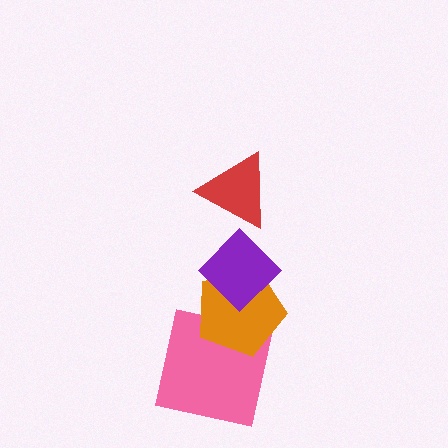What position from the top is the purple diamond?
The purple diamond is 2nd from the top.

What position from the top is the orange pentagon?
The orange pentagon is 3rd from the top.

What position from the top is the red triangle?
The red triangle is 1st from the top.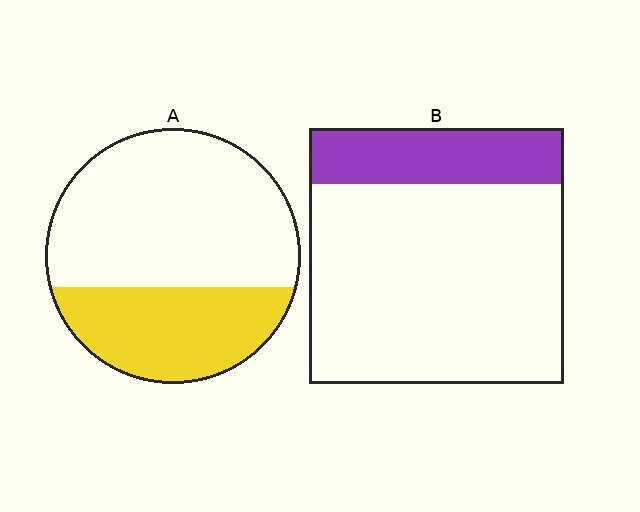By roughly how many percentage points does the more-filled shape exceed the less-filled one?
By roughly 15 percentage points (A over B).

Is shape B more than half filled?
No.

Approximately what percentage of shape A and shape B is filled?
A is approximately 35% and B is approximately 20%.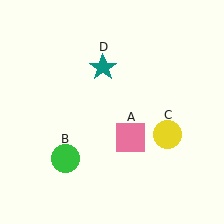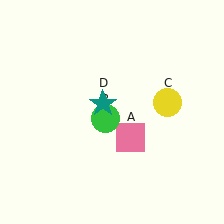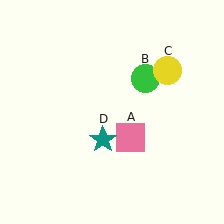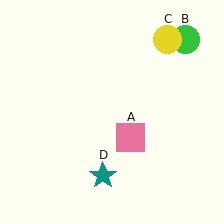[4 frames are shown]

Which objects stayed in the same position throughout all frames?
Pink square (object A) remained stationary.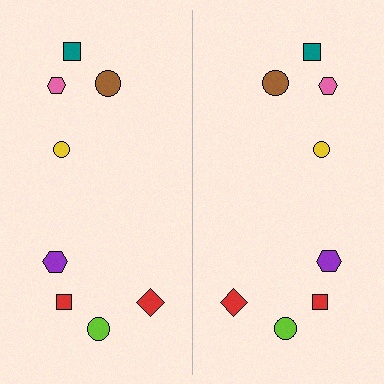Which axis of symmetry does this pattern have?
The pattern has a vertical axis of symmetry running through the center of the image.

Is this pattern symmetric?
Yes, this pattern has bilateral (reflection) symmetry.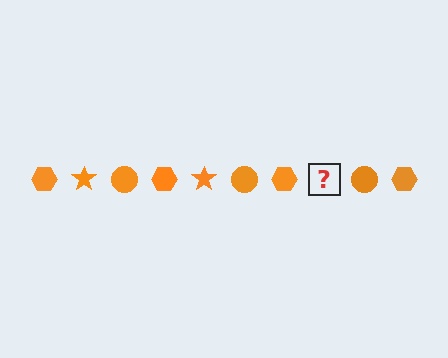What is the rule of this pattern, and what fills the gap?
The rule is that the pattern cycles through hexagon, star, circle shapes in orange. The gap should be filled with an orange star.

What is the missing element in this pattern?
The missing element is an orange star.